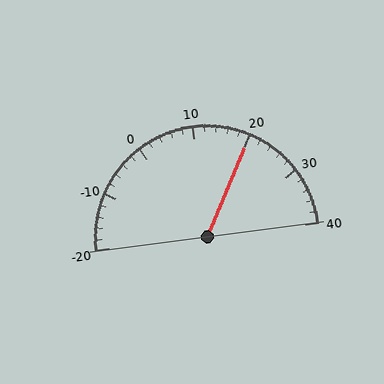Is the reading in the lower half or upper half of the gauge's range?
The reading is in the upper half of the range (-20 to 40).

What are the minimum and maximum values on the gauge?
The gauge ranges from -20 to 40.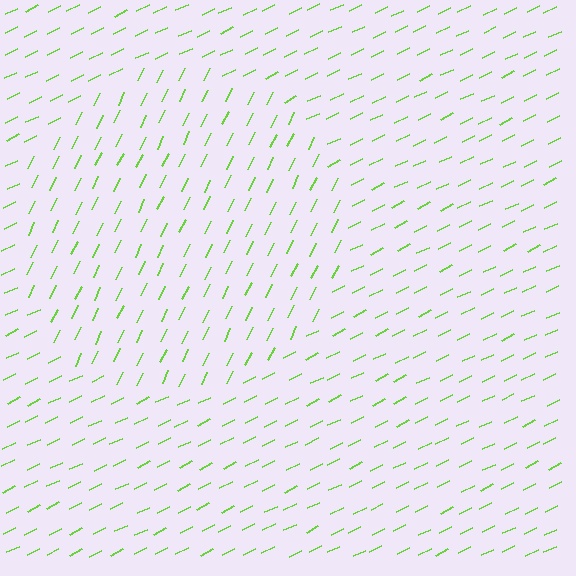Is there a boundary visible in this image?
Yes, there is a texture boundary formed by a change in line orientation.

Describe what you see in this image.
The image is filled with small lime line segments. A circle region in the image has lines oriented differently from the surrounding lines, creating a visible texture boundary.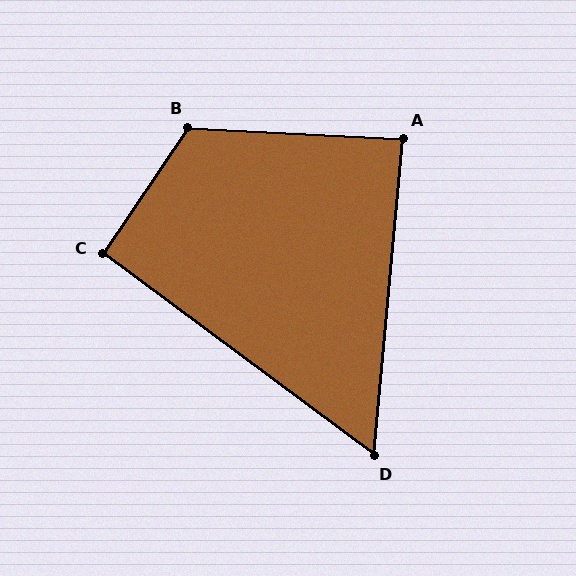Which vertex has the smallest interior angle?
D, at approximately 59 degrees.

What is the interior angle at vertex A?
Approximately 88 degrees (approximately right).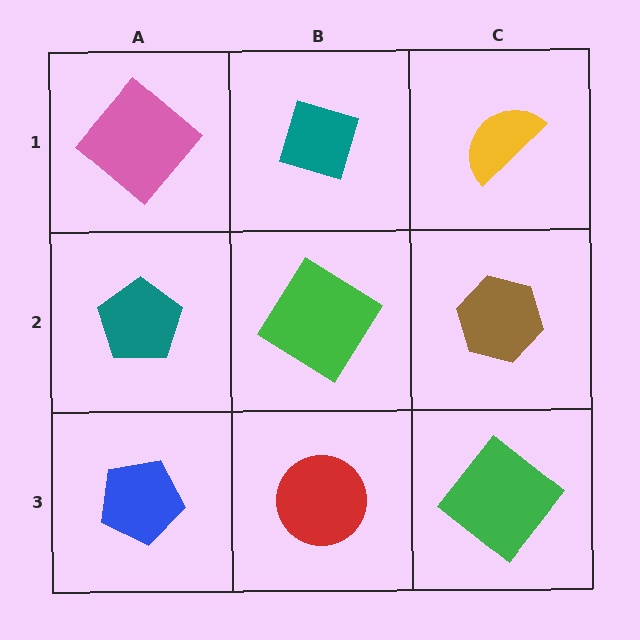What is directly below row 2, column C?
A green diamond.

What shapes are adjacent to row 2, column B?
A teal diamond (row 1, column B), a red circle (row 3, column B), a teal pentagon (row 2, column A), a brown hexagon (row 2, column C).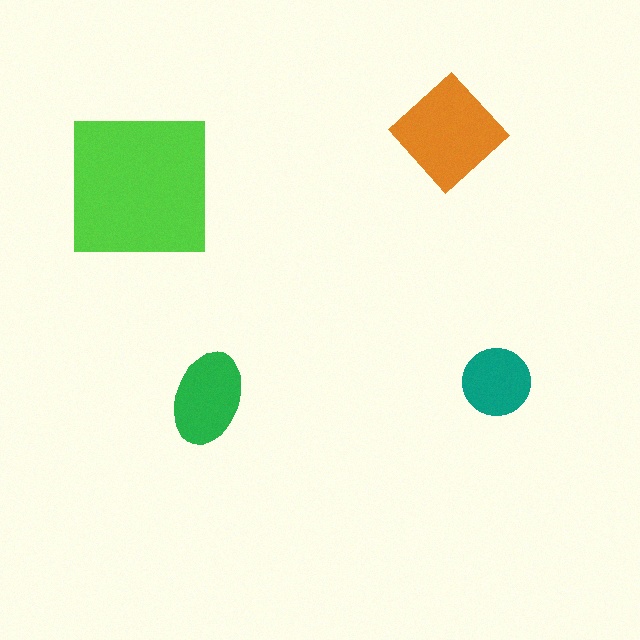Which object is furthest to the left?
The lime square is leftmost.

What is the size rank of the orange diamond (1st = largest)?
2nd.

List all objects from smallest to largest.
The teal circle, the green ellipse, the orange diamond, the lime square.